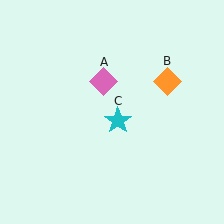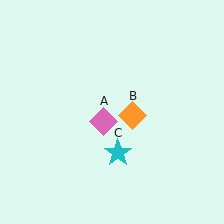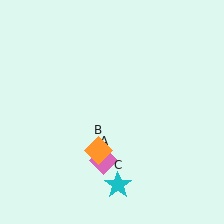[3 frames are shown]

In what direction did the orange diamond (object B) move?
The orange diamond (object B) moved down and to the left.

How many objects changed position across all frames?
3 objects changed position: pink diamond (object A), orange diamond (object B), cyan star (object C).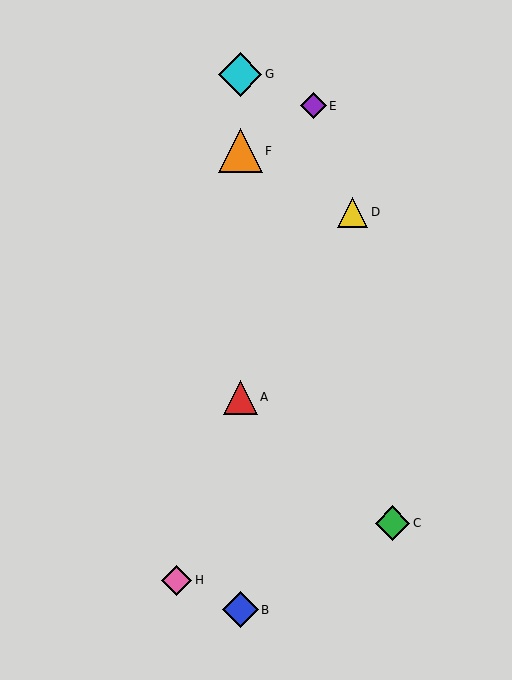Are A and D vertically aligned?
No, A is at x≈240 and D is at x≈352.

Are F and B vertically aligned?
Yes, both are at x≈240.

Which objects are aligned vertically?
Objects A, B, F, G are aligned vertically.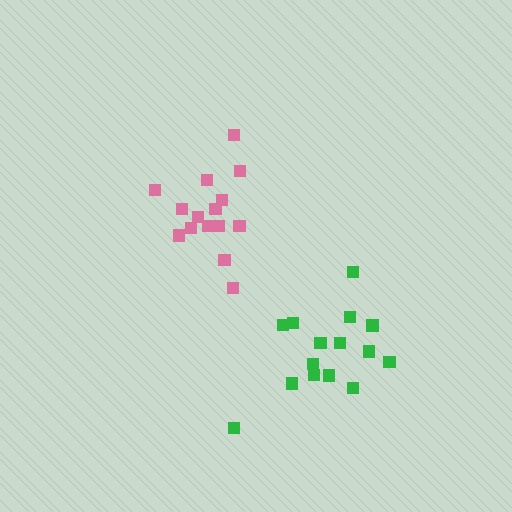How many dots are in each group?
Group 1: 15 dots, Group 2: 15 dots (30 total).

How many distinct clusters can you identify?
There are 2 distinct clusters.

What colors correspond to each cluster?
The clusters are colored: green, pink.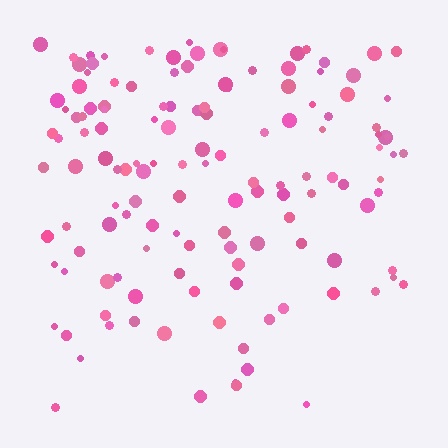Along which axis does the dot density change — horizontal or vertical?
Vertical.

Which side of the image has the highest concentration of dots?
The top.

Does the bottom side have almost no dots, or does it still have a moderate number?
Still a moderate number, just noticeably fewer than the top.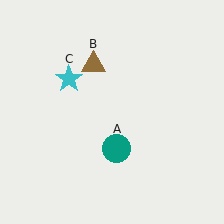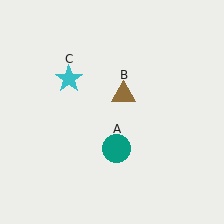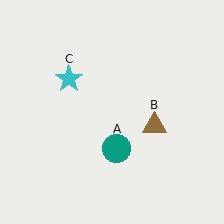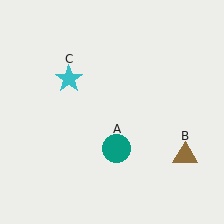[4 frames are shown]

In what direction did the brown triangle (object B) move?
The brown triangle (object B) moved down and to the right.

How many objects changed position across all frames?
1 object changed position: brown triangle (object B).